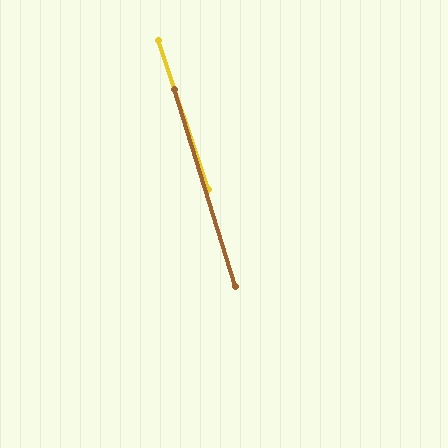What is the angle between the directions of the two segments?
Approximately 1 degree.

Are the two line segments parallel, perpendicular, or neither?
Parallel — their directions differ by only 1.4°.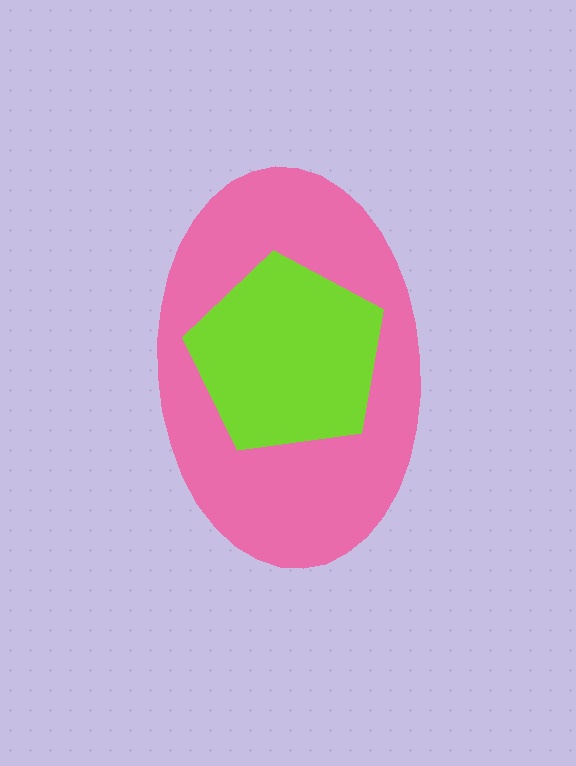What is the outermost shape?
The pink ellipse.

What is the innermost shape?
The lime pentagon.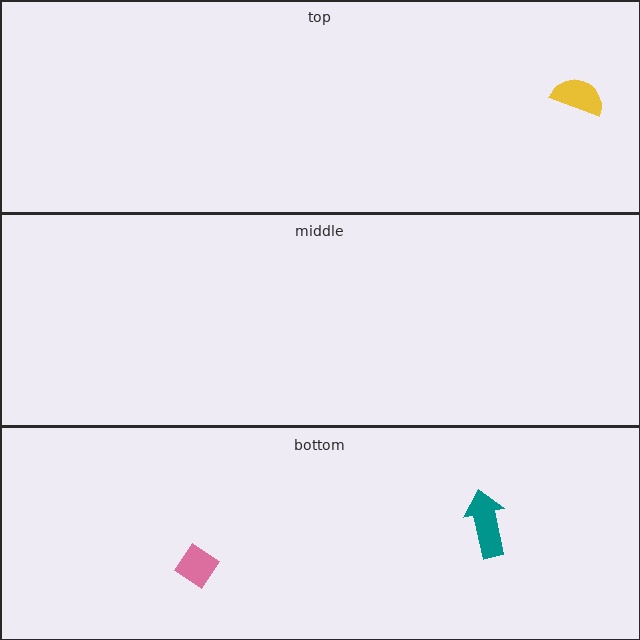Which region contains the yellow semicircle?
The top region.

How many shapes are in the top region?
1.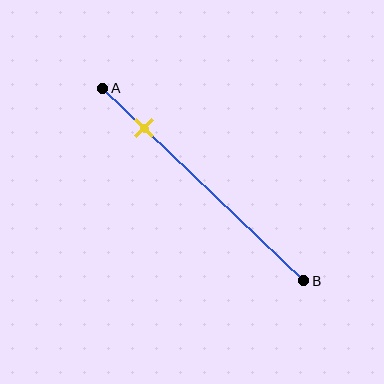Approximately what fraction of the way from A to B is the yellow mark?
The yellow mark is approximately 20% of the way from A to B.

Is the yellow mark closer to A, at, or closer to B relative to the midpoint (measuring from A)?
The yellow mark is closer to point A than the midpoint of segment AB.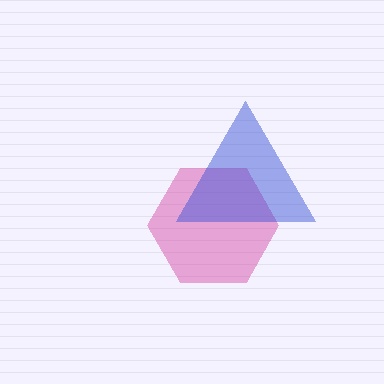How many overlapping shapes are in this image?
There are 2 overlapping shapes in the image.